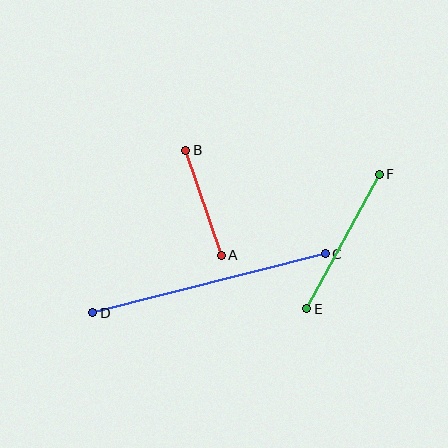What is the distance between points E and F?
The distance is approximately 153 pixels.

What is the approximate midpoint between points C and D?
The midpoint is at approximately (209, 283) pixels.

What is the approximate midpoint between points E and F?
The midpoint is at approximately (343, 242) pixels.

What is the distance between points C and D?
The distance is approximately 240 pixels.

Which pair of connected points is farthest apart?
Points C and D are farthest apart.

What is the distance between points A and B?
The distance is approximately 111 pixels.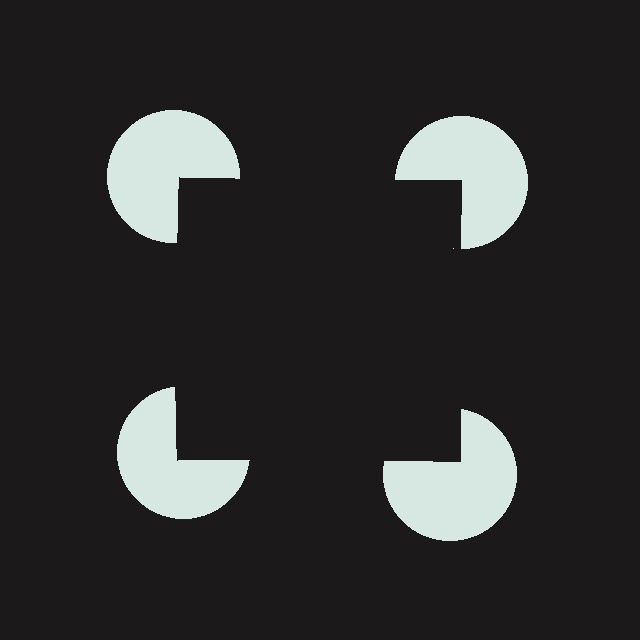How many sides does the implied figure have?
4 sides.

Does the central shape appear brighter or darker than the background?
It typically appears slightly darker than the background, even though no actual brightness change is drawn.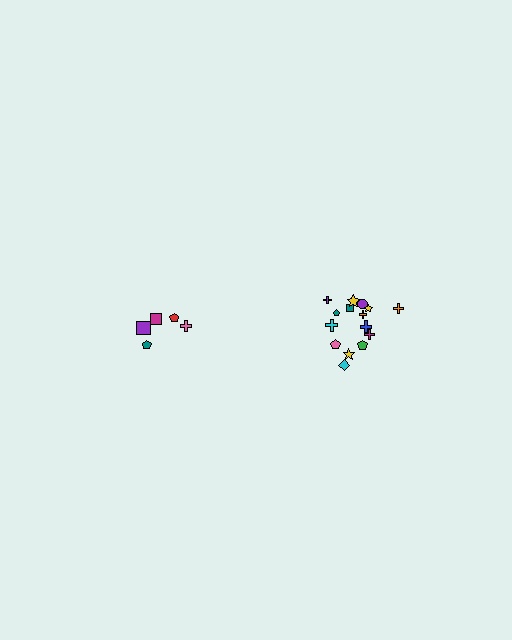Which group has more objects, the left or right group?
The right group.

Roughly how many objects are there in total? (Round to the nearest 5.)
Roughly 20 objects in total.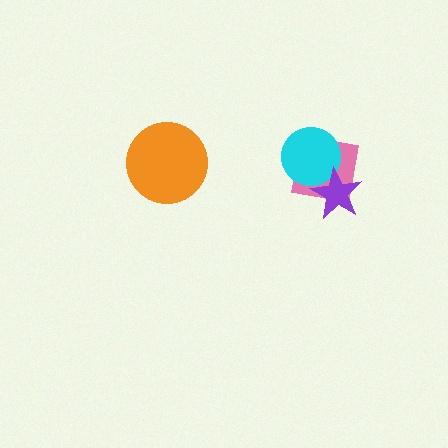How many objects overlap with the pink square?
2 objects overlap with the pink square.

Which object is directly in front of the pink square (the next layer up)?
The cyan circle is directly in front of the pink square.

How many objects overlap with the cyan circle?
2 objects overlap with the cyan circle.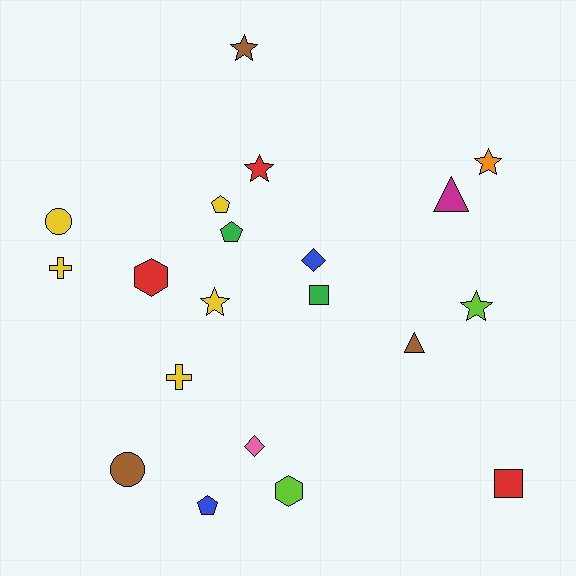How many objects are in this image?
There are 20 objects.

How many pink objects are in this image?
There is 1 pink object.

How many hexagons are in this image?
There are 2 hexagons.